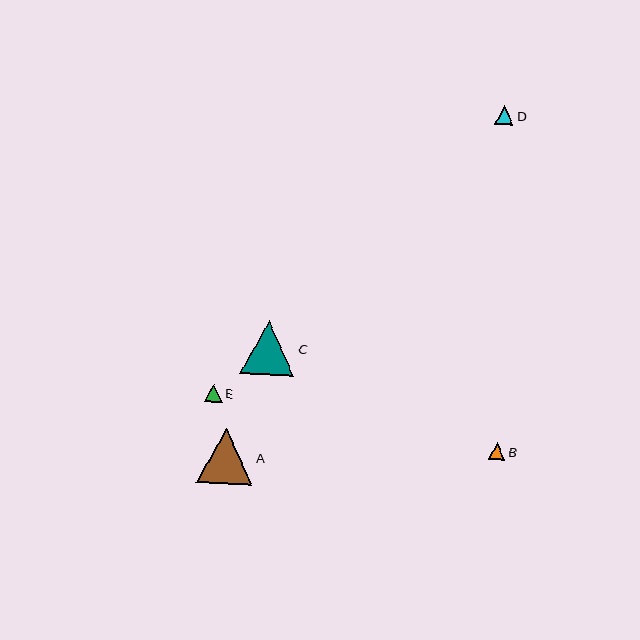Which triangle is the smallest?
Triangle B is the smallest with a size of approximately 17 pixels.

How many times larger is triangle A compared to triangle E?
Triangle A is approximately 3.2 times the size of triangle E.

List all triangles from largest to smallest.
From largest to smallest: A, C, D, E, B.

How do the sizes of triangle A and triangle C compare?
Triangle A and triangle C are approximately the same size.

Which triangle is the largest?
Triangle A is the largest with a size of approximately 55 pixels.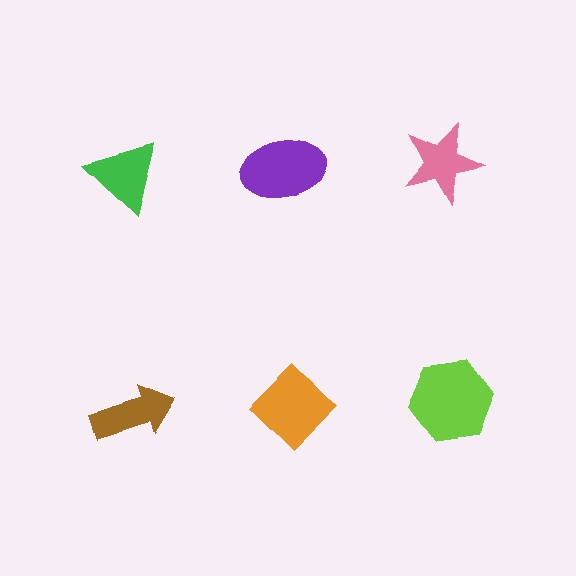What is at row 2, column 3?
A lime hexagon.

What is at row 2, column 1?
A brown arrow.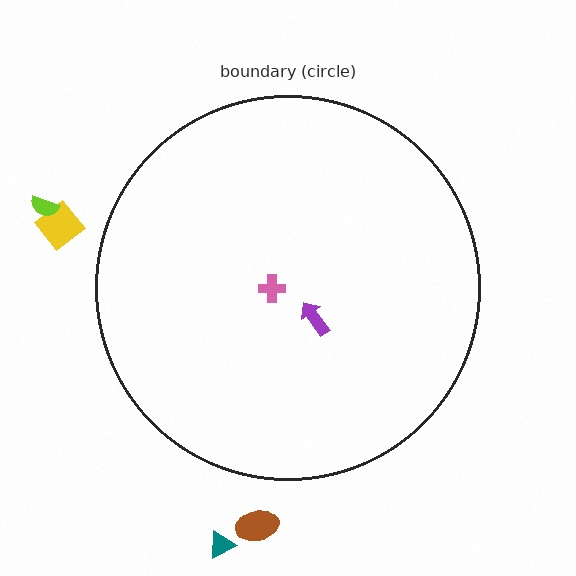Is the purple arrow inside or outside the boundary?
Inside.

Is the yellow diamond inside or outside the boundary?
Outside.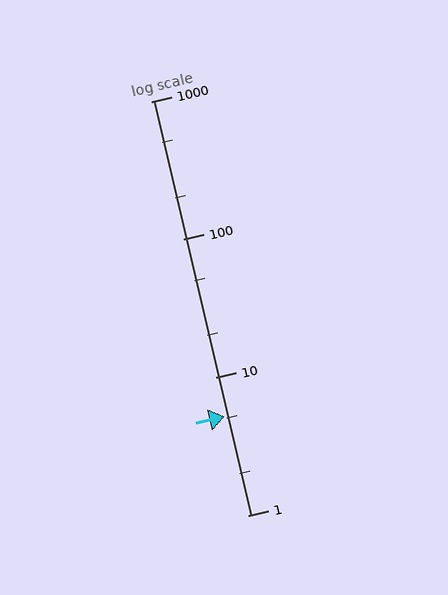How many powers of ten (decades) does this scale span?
The scale spans 3 decades, from 1 to 1000.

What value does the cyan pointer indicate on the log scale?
The pointer indicates approximately 5.2.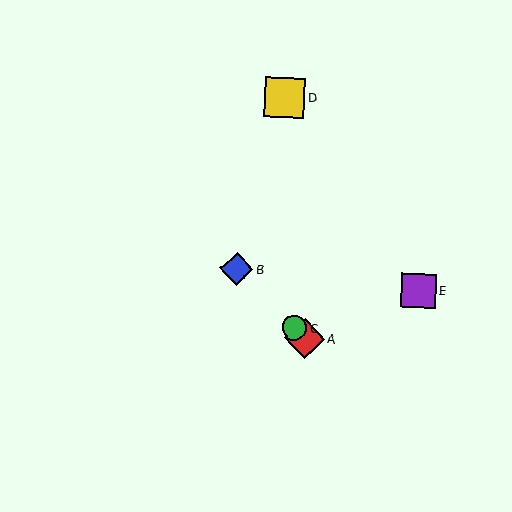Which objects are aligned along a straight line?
Objects A, B, C are aligned along a straight line.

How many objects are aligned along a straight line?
3 objects (A, B, C) are aligned along a straight line.